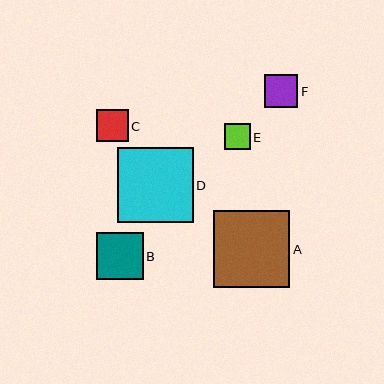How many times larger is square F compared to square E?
Square F is approximately 1.3 times the size of square E.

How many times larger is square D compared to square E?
Square D is approximately 3.0 times the size of square E.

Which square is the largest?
Square A is the largest with a size of approximately 77 pixels.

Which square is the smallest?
Square E is the smallest with a size of approximately 26 pixels.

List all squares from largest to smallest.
From largest to smallest: A, D, B, F, C, E.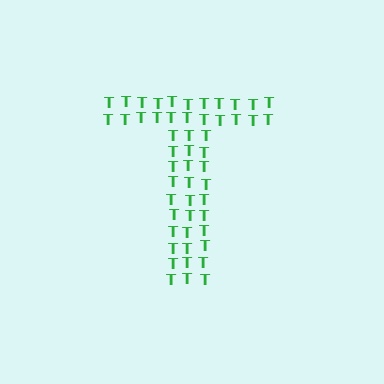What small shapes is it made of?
It is made of small letter T's.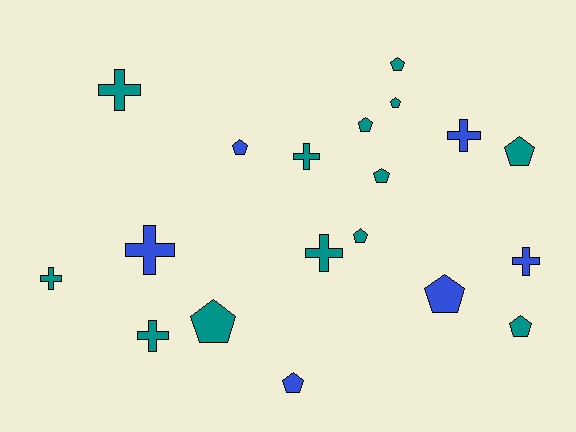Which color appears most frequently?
Teal, with 13 objects.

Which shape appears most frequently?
Pentagon, with 11 objects.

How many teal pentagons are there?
There are 8 teal pentagons.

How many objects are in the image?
There are 19 objects.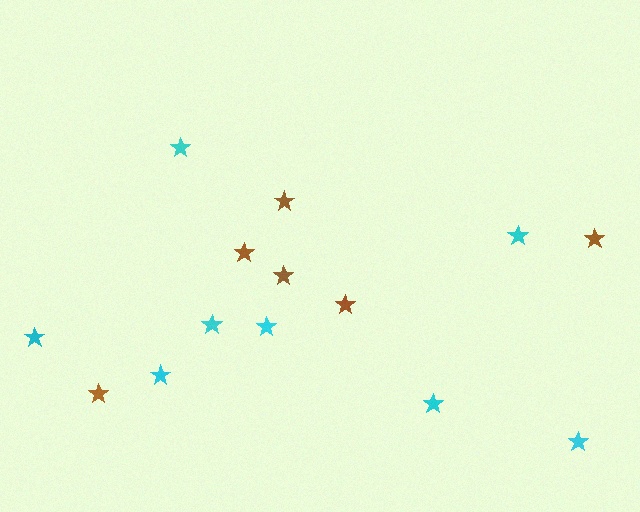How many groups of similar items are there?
There are 2 groups: one group of brown stars (6) and one group of cyan stars (8).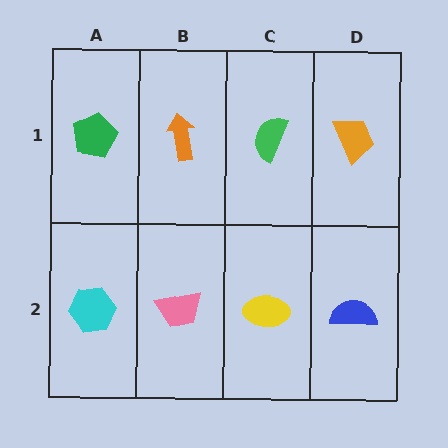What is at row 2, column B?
A pink trapezoid.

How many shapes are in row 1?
4 shapes.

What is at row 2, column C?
A yellow ellipse.